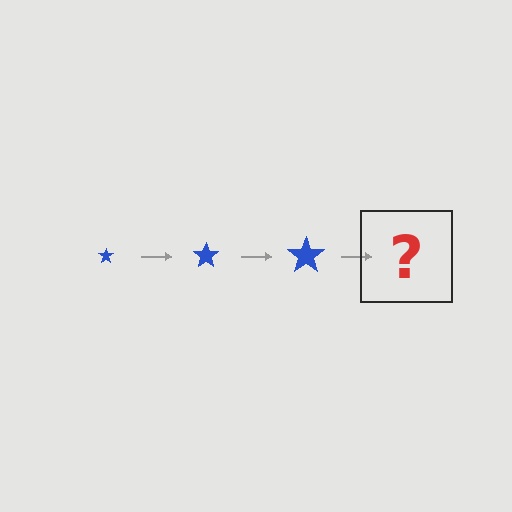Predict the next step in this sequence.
The next step is a blue star, larger than the previous one.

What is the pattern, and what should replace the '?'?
The pattern is that the star gets progressively larger each step. The '?' should be a blue star, larger than the previous one.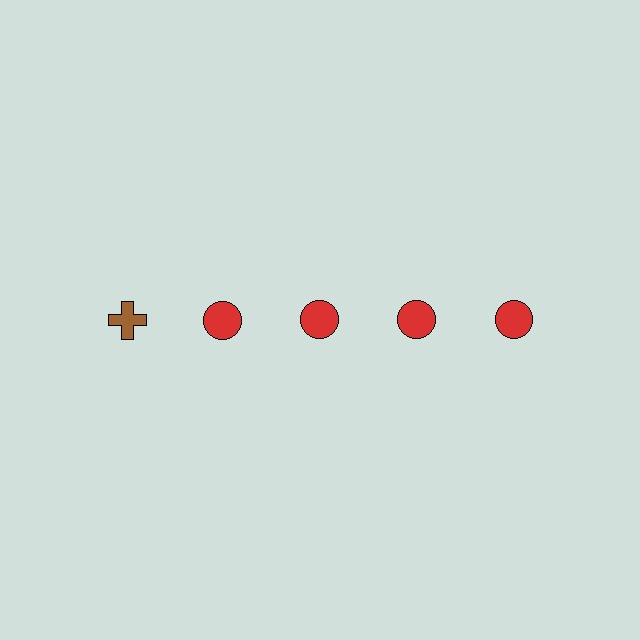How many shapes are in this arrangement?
There are 5 shapes arranged in a grid pattern.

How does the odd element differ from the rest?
It differs in both color (brown instead of red) and shape (cross instead of circle).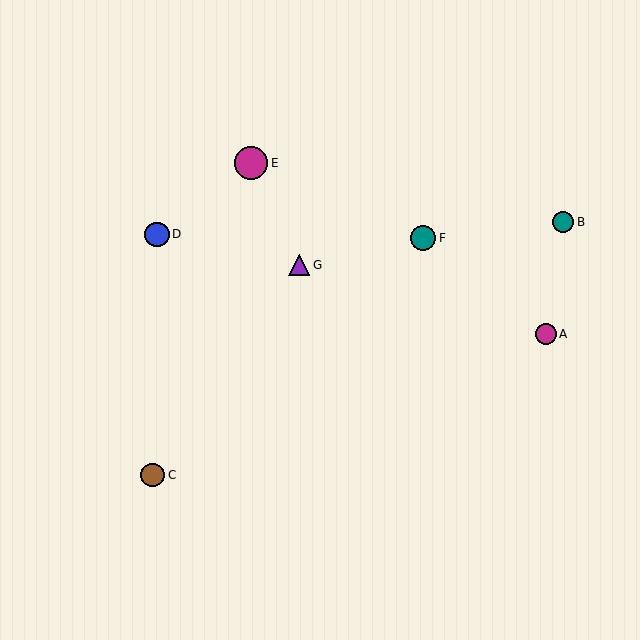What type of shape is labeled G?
Shape G is a purple triangle.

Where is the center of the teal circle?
The center of the teal circle is at (563, 222).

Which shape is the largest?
The magenta circle (labeled E) is the largest.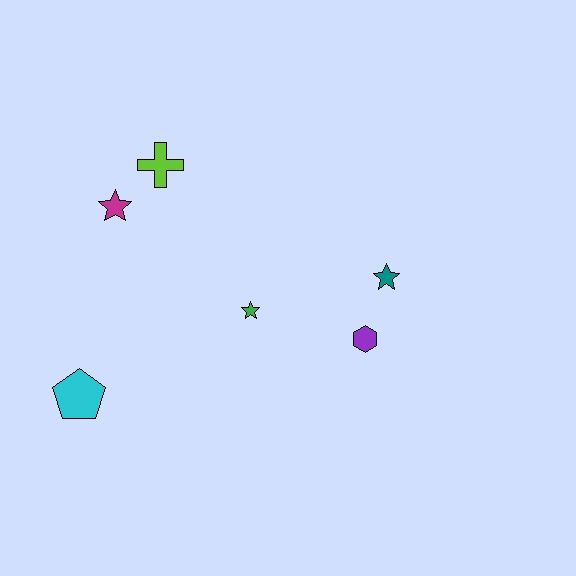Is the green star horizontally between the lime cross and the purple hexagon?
Yes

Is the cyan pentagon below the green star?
Yes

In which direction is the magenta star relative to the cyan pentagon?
The magenta star is above the cyan pentagon.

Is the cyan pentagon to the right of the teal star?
No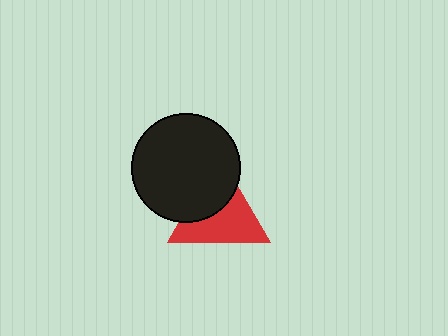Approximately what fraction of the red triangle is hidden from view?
Roughly 41% of the red triangle is hidden behind the black circle.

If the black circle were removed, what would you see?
You would see the complete red triangle.